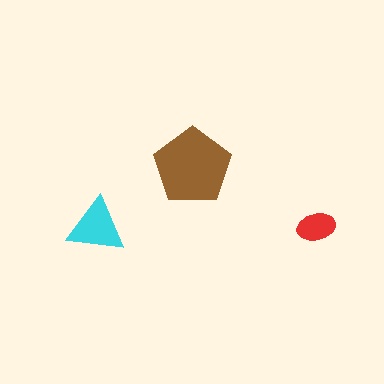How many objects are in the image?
There are 3 objects in the image.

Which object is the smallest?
The red ellipse.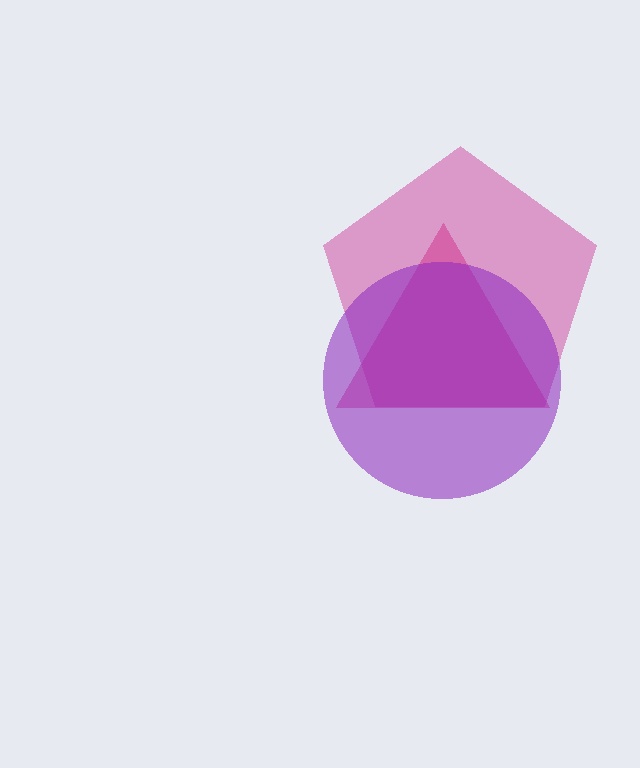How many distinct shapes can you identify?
There are 3 distinct shapes: a pink triangle, a magenta pentagon, a purple circle.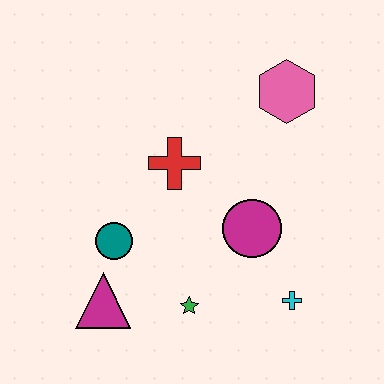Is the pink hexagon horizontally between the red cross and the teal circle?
No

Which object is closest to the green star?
The magenta triangle is closest to the green star.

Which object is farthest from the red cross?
The cyan cross is farthest from the red cross.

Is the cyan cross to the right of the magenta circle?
Yes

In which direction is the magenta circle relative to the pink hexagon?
The magenta circle is below the pink hexagon.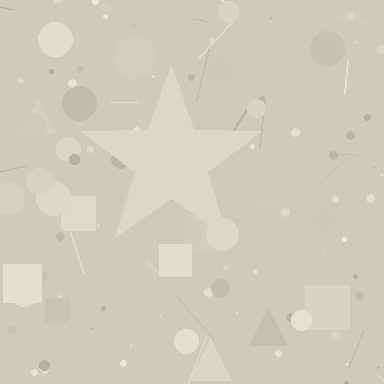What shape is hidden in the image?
A star is hidden in the image.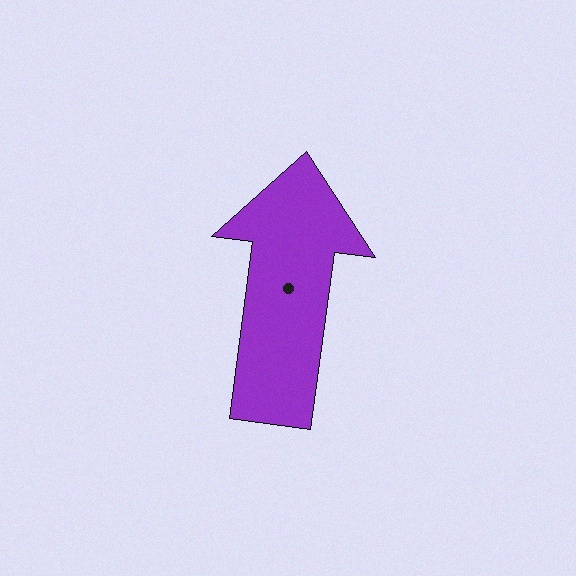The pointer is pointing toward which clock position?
Roughly 12 o'clock.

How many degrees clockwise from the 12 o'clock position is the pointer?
Approximately 8 degrees.